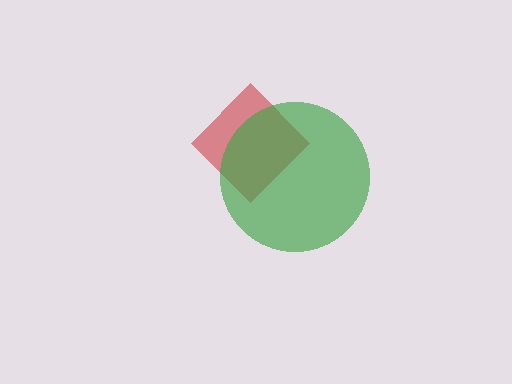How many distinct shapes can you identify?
There are 2 distinct shapes: a red diamond, a green circle.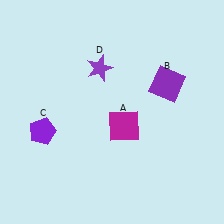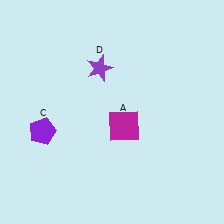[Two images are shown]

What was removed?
The purple square (B) was removed in Image 2.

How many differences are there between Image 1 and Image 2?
There is 1 difference between the two images.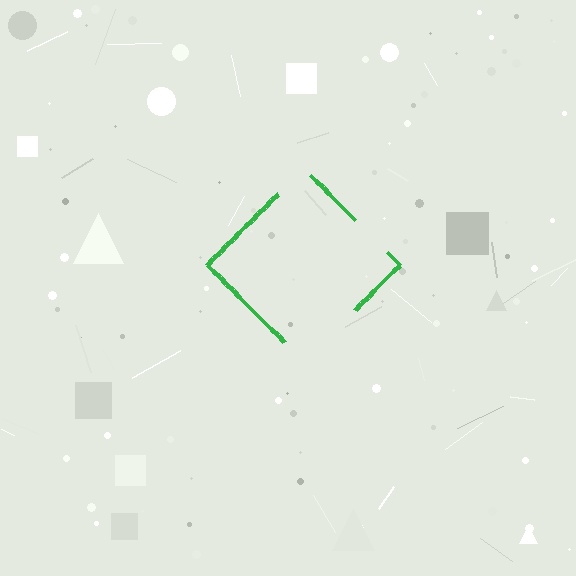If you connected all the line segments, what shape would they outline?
They would outline a diamond.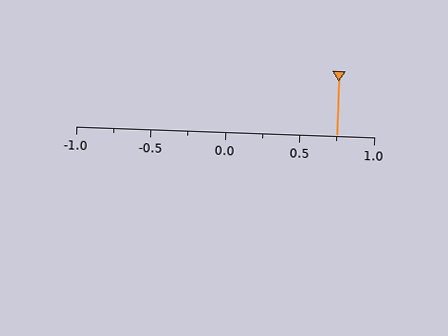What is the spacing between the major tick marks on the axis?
The major ticks are spaced 0.5 apart.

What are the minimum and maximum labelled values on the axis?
The axis runs from -1.0 to 1.0.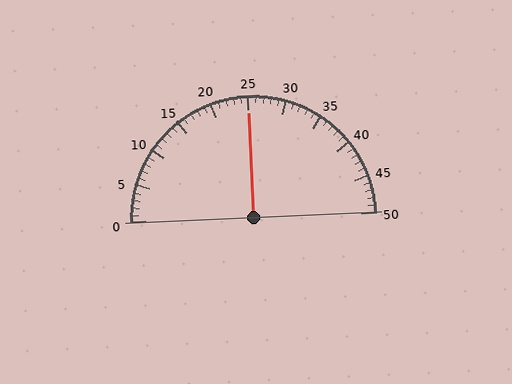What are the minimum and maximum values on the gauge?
The gauge ranges from 0 to 50.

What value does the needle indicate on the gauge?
The needle indicates approximately 25.